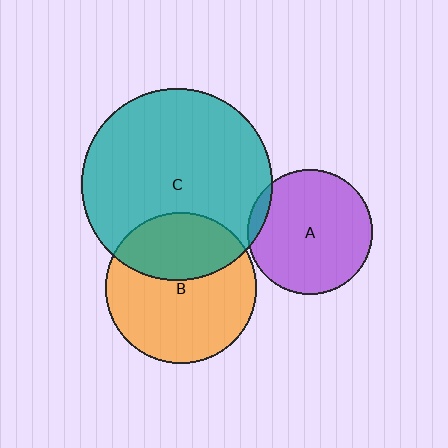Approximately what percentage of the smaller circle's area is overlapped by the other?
Approximately 5%.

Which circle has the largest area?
Circle C (teal).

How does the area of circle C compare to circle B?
Approximately 1.6 times.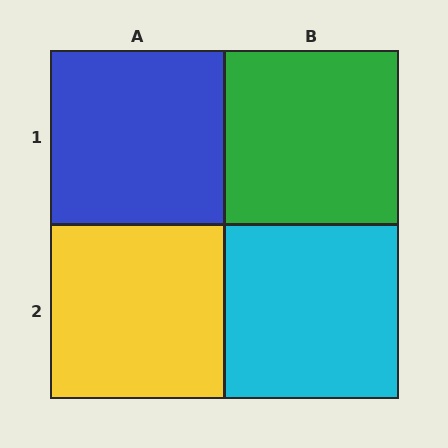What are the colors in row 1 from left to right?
Blue, green.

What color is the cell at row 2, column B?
Cyan.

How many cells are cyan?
1 cell is cyan.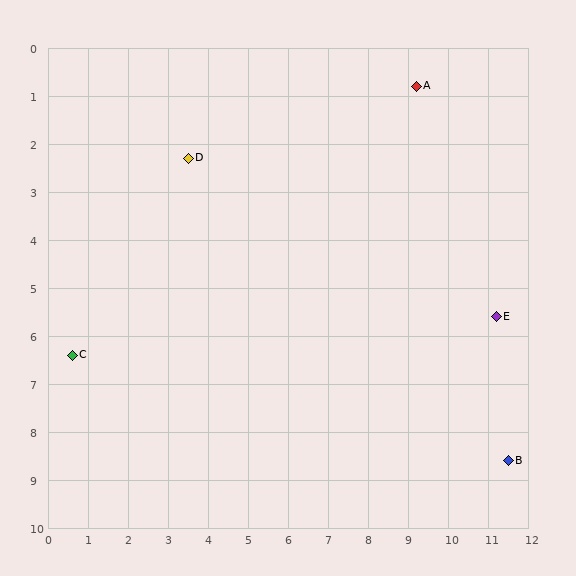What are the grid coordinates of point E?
Point E is at approximately (11.2, 5.6).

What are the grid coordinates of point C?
Point C is at approximately (0.6, 6.4).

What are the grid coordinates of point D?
Point D is at approximately (3.5, 2.3).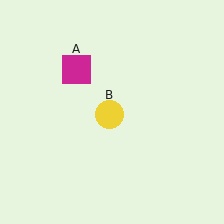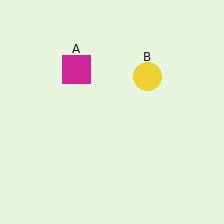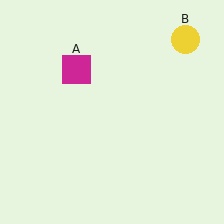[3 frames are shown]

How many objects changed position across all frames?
1 object changed position: yellow circle (object B).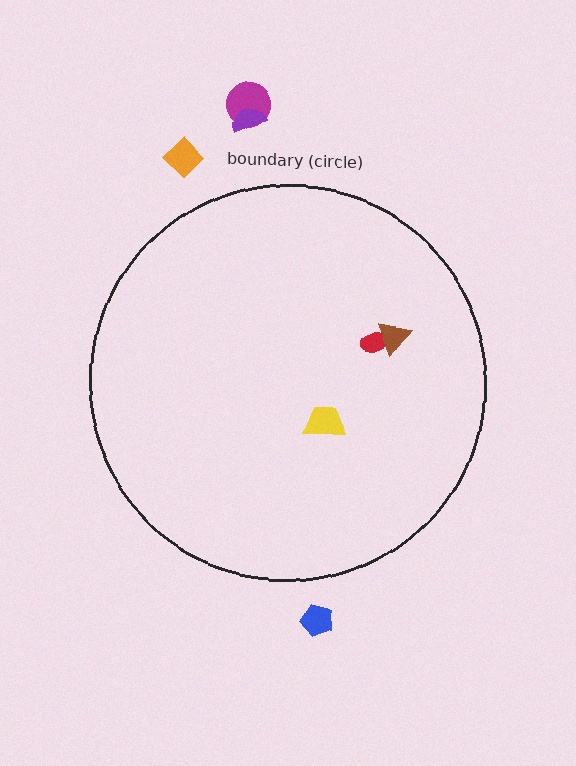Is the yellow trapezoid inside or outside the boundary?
Inside.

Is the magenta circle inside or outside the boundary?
Outside.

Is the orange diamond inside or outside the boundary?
Outside.